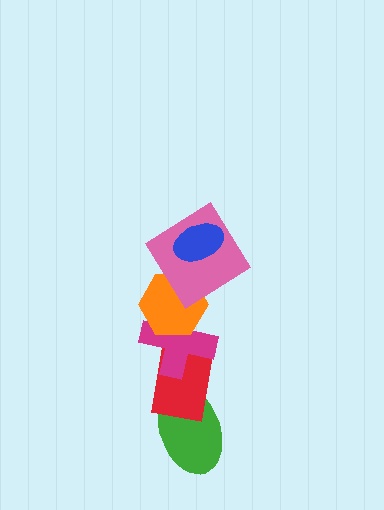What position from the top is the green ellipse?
The green ellipse is 6th from the top.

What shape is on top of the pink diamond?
The blue ellipse is on top of the pink diamond.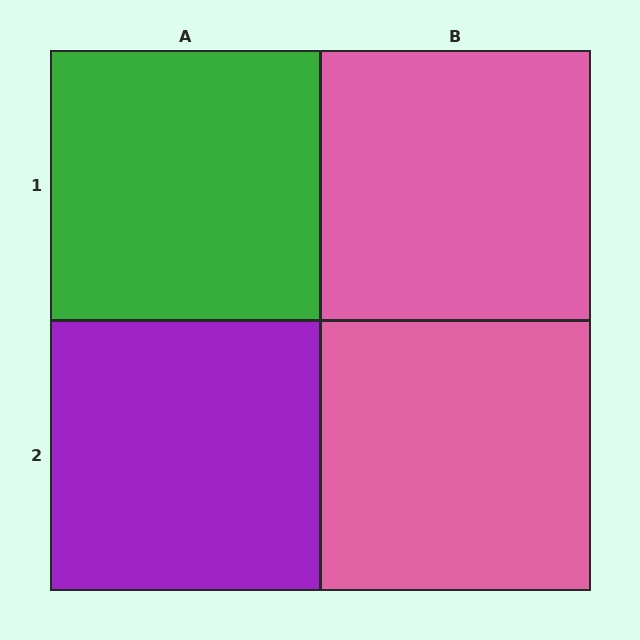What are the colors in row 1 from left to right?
Green, pink.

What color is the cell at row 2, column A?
Purple.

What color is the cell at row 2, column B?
Pink.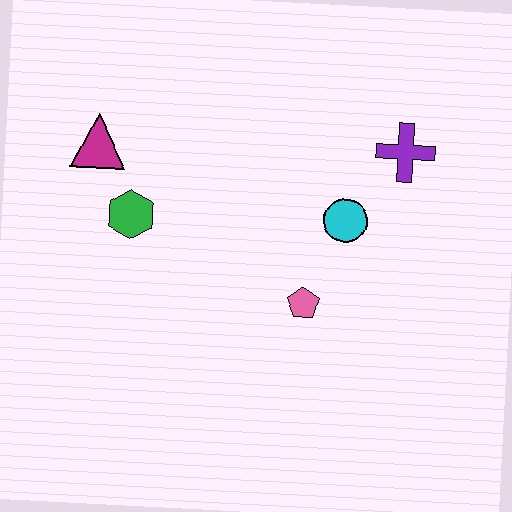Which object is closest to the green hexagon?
The magenta triangle is closest to the green hexagon.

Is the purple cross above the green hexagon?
Yes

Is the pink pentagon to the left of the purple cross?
Yes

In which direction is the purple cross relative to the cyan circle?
The purple cross is above the cyan circle.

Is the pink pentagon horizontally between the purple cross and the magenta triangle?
Yes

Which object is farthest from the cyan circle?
The magenta triangle is farthest from the cyan circle.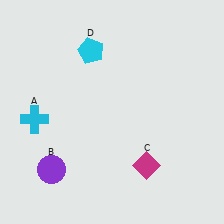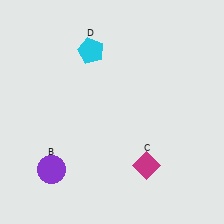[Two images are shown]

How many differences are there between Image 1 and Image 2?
There is 1 difference between the two images.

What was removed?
The cyan cross (A) was removed in Image 2.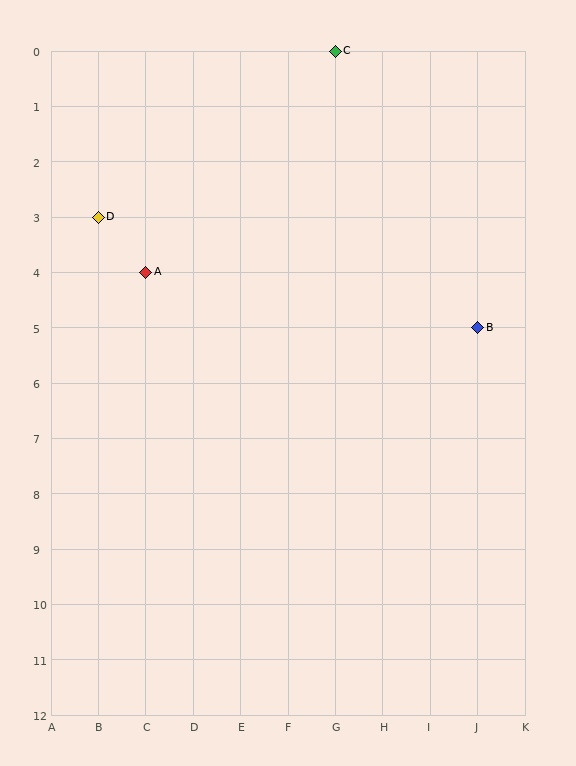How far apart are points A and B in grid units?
Points A and B are 7 columns and 1 row apart (about 7.1 grid units diagonally).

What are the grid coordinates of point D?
Point D is at grid coordinates (B, 3).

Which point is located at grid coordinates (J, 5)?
Point B is at (J, 5).